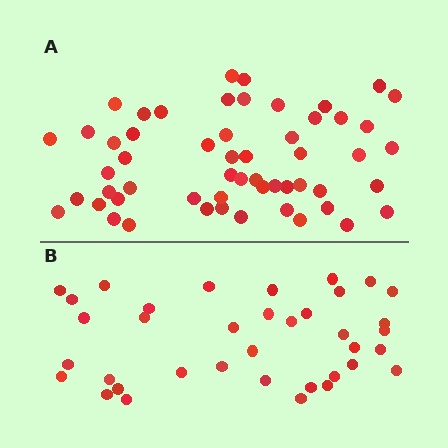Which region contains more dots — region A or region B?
Region A (the top region) has more dots.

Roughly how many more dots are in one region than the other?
Region A has approximately 20 more dots than region B.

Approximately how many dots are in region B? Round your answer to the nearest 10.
About 40 dots. (The exact count is 37, which rounds to 40.)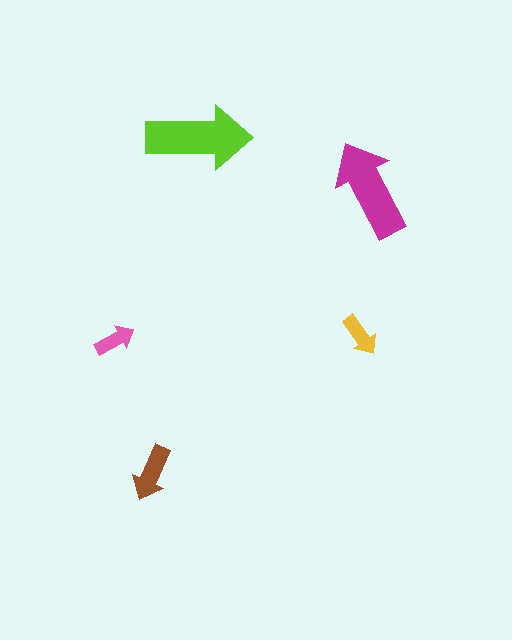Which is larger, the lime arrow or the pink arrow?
The lime one.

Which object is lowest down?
The brown arrow is bottommost.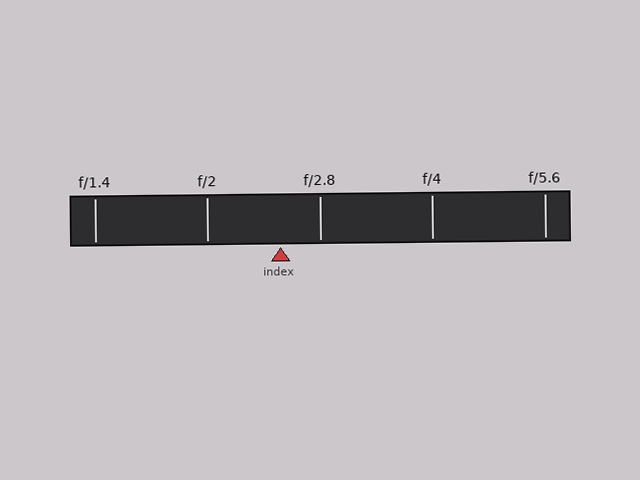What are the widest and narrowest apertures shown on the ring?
The widest aperture shown is f/1.4 and the narrowest is f/5.6.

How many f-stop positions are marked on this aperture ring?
There are 5 f-stop positions marked.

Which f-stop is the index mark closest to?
The index mark is closest to f/2.8.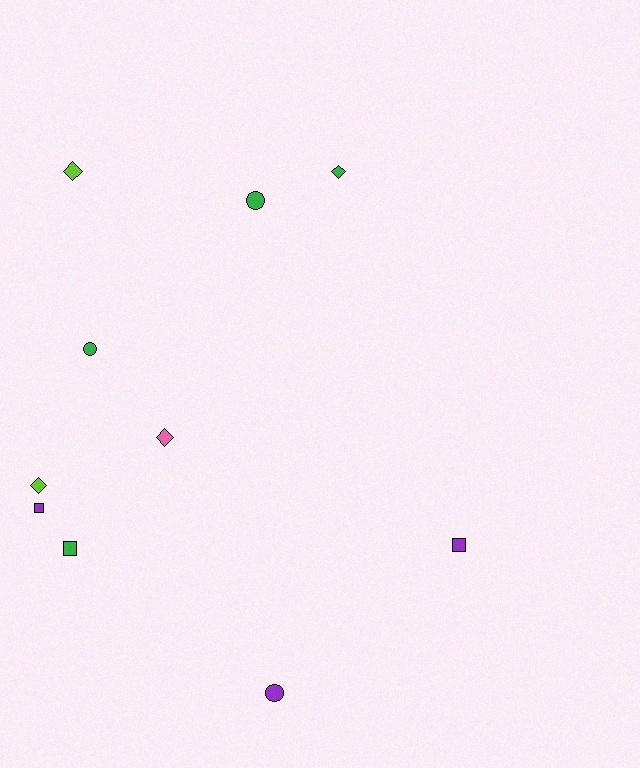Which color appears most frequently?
Green, with 4 objects.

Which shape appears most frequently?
Diamond, with 4 objects.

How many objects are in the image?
There are 10 objects.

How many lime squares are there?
There are no lime squares.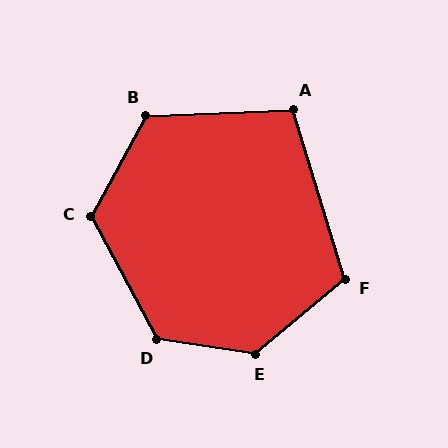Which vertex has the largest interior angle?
E, at approximately 132 degrees.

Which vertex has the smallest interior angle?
A, at approximately 105 degrees.